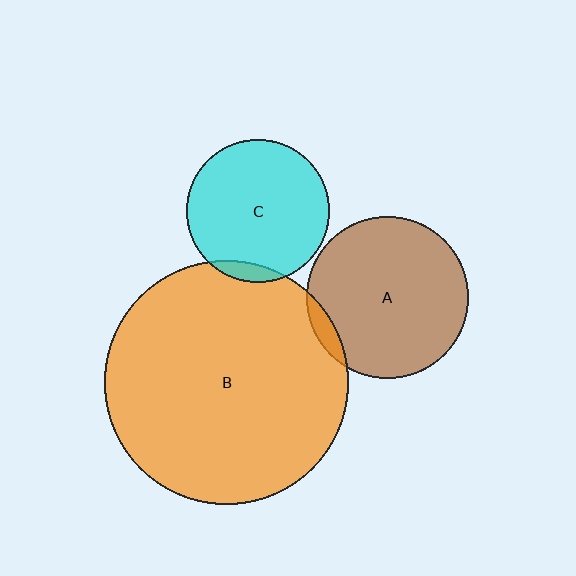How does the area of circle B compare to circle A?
Approximately 2.3 times.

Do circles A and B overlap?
Yes.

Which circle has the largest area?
Circle B (orange).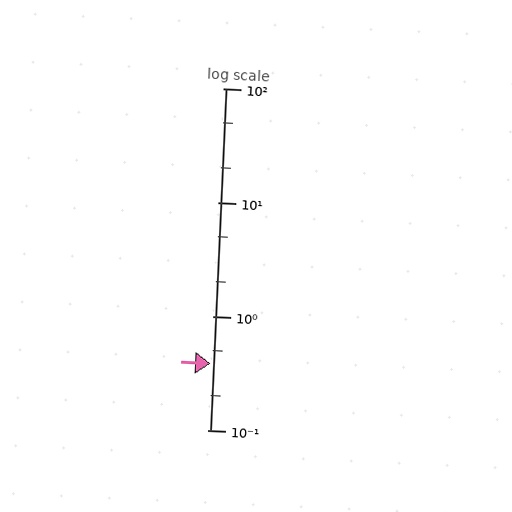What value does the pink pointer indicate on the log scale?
The pointer indicates approximately 0.38.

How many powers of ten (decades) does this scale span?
The scale spans 3 decades, from 0.1 to 100.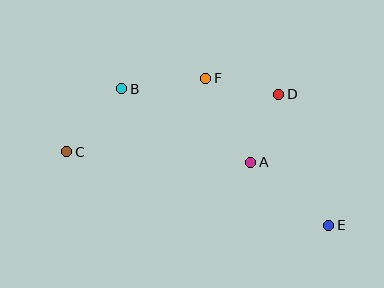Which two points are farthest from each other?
Points C and E are farthest from each other.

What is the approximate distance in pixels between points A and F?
The distance between A and F is approximately 95 pixels.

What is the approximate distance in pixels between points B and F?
The distance between B and F is approximately 84 pixels.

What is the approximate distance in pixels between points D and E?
The distance between D and E is approximately 140 pixels.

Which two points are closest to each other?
Points A and D are closest to each other.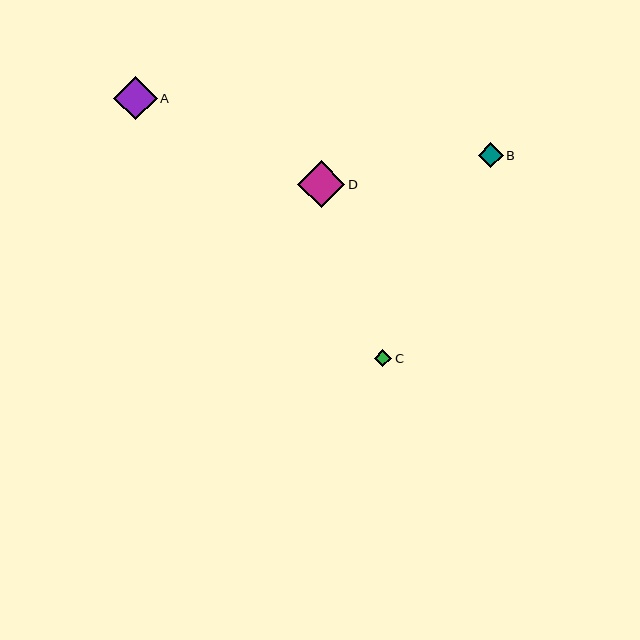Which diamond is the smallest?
Diamond C is the smallest with a size of approximately 17 pixels.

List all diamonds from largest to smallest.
From largest to smallest: D, A, B, C.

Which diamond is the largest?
Diamond D is the largest with a size of approximately 47 pixels.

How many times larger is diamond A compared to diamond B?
Diamond A is approximately 1.8 times the size of diamond B.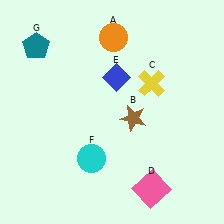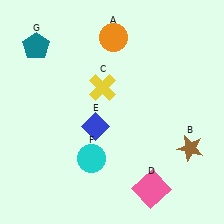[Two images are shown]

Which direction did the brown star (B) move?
The brown star (B) moved right.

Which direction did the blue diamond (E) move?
The blue diamond (E) moved down.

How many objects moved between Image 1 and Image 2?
3 objects moved between the two images.